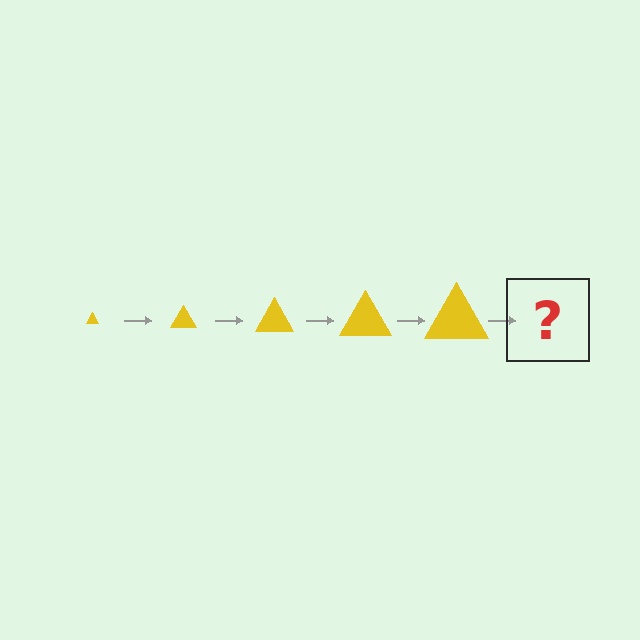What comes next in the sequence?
The next element should be a yellow triangle, larger than the previous one.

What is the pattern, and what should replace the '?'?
The pattern is that the triangle gets progressively larger each step. The '?' should be a yellow triangle, larger than the previous one.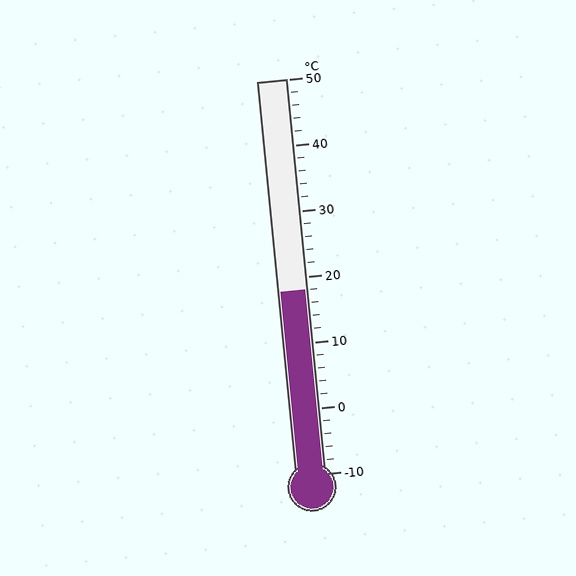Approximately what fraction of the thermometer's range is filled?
The thermometer is filled to approximately 45% of its range.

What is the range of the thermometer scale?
The thermometer scale ranges from -10°C to 50°C.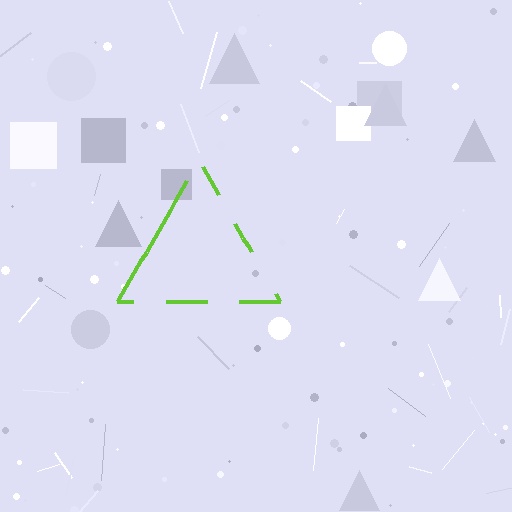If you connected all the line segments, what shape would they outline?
They would outline a triangle.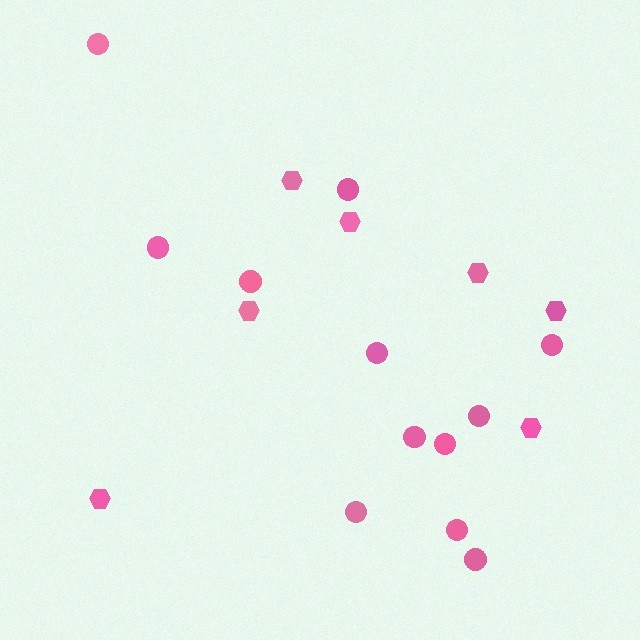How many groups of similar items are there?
There are 2 groups: one group of hexagons (7) and one group of circles (12).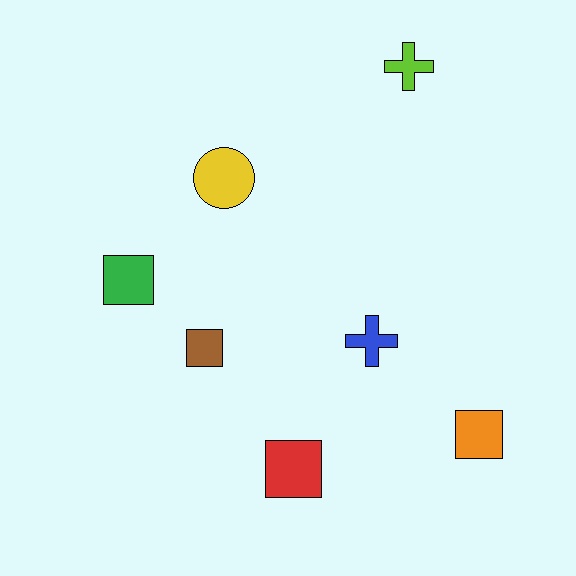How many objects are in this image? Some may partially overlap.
There are 7 objects.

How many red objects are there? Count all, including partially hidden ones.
There is 1 red object.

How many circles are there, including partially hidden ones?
There is 1 circle.